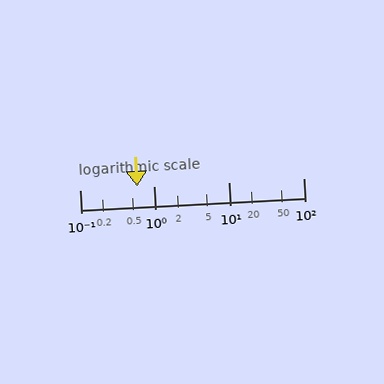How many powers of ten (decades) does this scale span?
The scale spans 3 decades, from 0.1 to 100.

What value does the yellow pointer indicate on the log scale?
The pointer indicates approximately 0.59.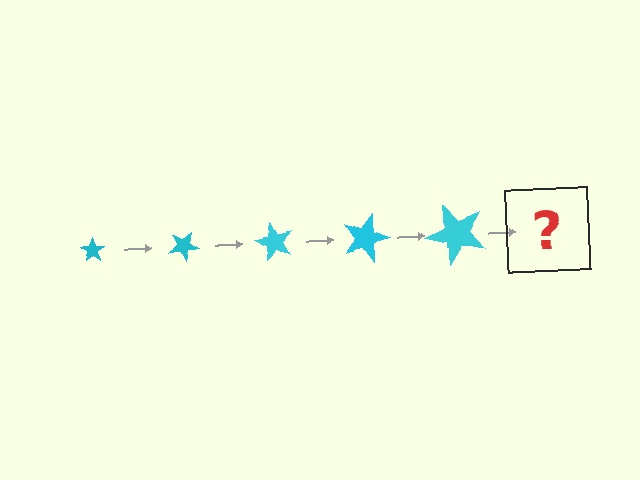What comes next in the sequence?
The next element should be a star, larger than the previous one and rotated 150 degrees from the start.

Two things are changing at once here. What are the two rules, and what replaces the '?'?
The two rules are that the star grows larger each step and it rotates 30 degrees each step. The '?' should be a star, larger than the previous one and rotated 150 degrees from the start.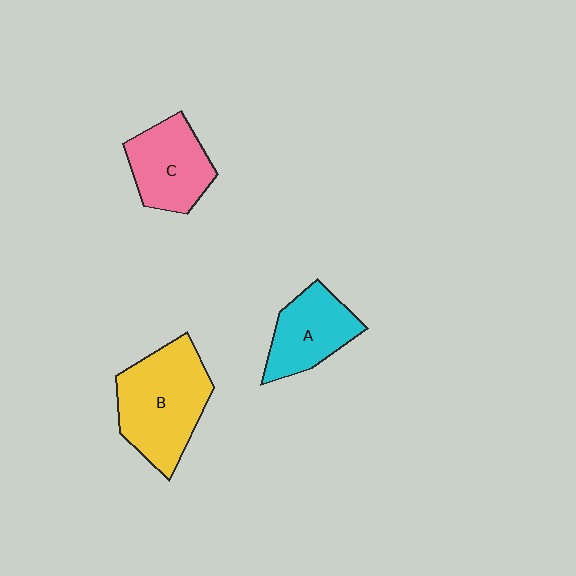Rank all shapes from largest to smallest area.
From largest to smallest: B (yellow), C (pink), A (cyan).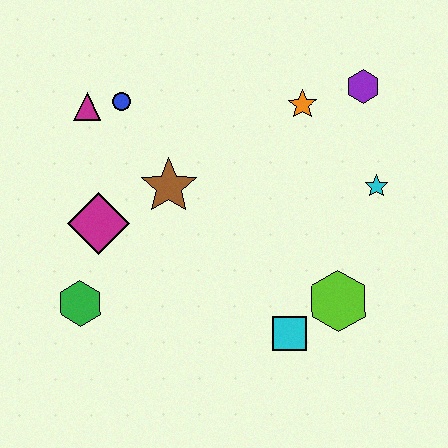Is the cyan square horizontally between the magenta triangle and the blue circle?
No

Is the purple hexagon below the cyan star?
No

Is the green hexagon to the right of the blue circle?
No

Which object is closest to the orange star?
The purple hexagon is closest to the orange star.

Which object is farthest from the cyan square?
The magenta triangle is farthest from the cyan square.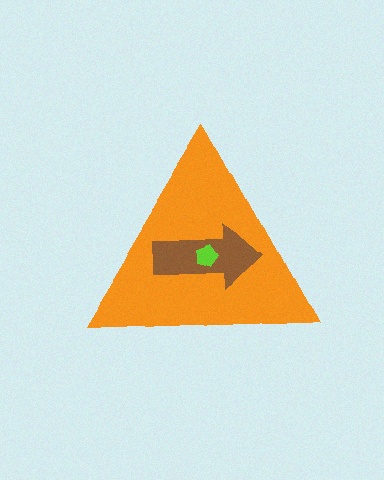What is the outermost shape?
The orange triangle.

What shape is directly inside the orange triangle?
The brown arrow.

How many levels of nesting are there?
3.